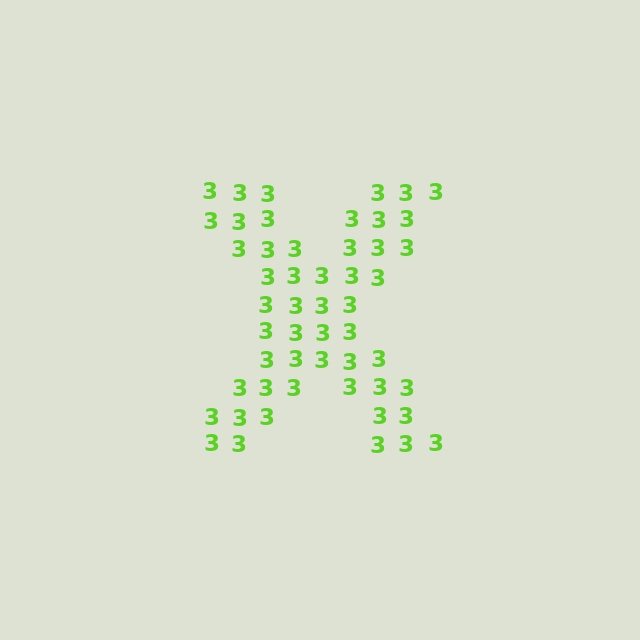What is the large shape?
The large shape is the letter X.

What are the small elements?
The small elements are digit 3's.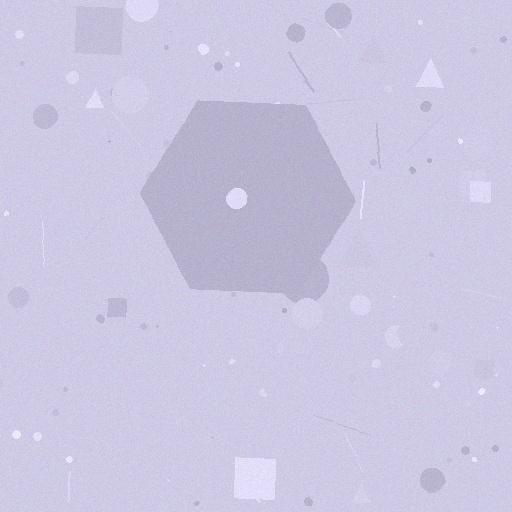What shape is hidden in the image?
A hexagon is hidden in the image.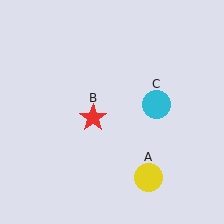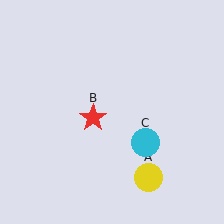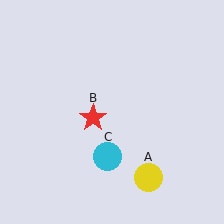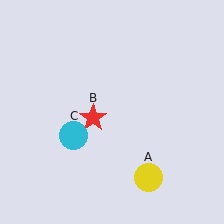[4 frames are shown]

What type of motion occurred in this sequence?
The cyan circle (object C) rotated clockwise around the center of the scene.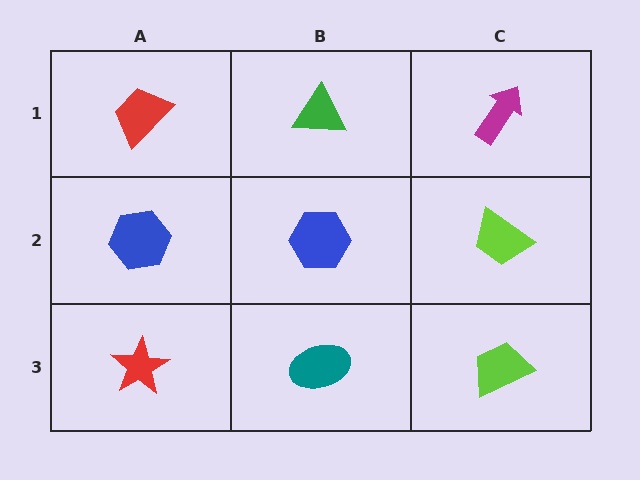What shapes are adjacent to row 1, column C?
A lime trapezoid (row 2, column C), a green triangle (row 1, column B).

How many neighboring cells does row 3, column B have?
3.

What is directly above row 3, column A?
A blue hexagon.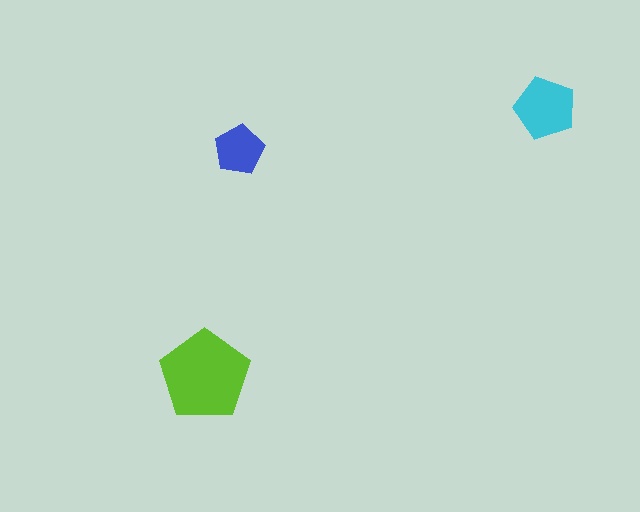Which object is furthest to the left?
The lime pentagon is leftmost.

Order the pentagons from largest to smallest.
the lime one, the cyan one, the blue one.